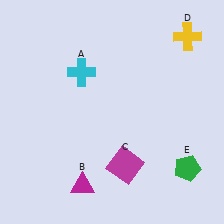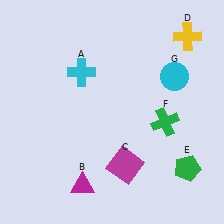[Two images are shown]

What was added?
A green cross (F), a cyan circle (G) were added in Image 2.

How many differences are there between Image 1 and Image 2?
There are 2 differences between the two images.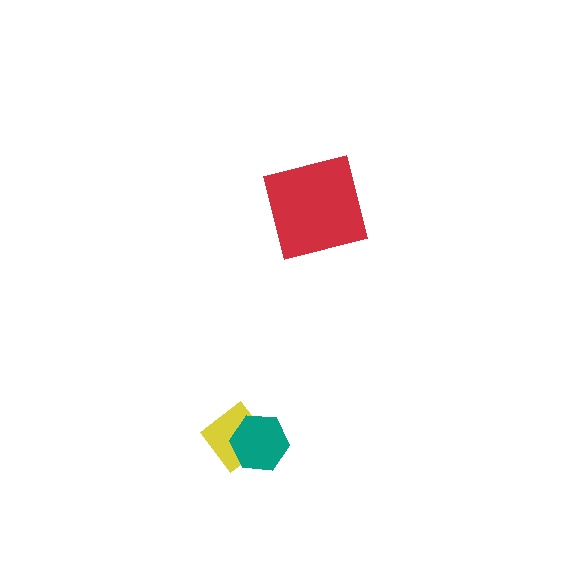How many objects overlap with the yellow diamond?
1 object overlaps with the yellow diamond.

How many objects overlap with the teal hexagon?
1 object overlaps with the teal hexagon.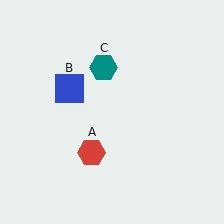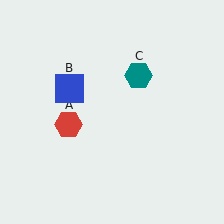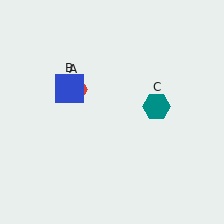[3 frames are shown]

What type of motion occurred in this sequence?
The red hexagon (object A), teal hexagon (object C) rotated clockwise around the center of the scene.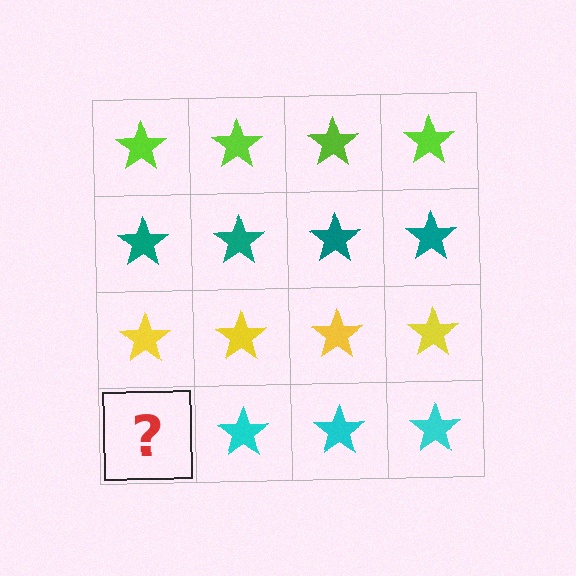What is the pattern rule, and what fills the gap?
The rule is that each row has a consistent color. The gap should be filled with a cyan star.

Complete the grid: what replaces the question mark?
The question mark should be replaced with a cyan star.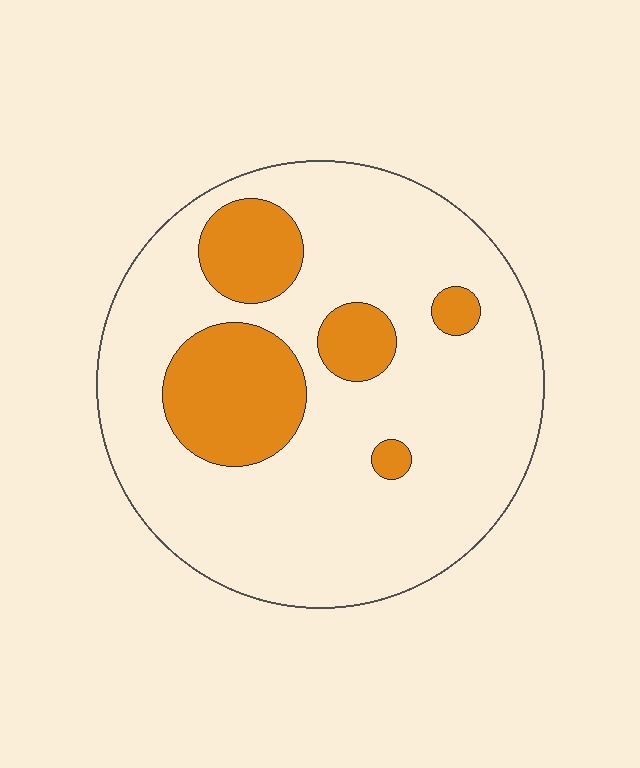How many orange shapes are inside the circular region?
5.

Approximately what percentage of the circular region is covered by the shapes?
Approximately 20%.